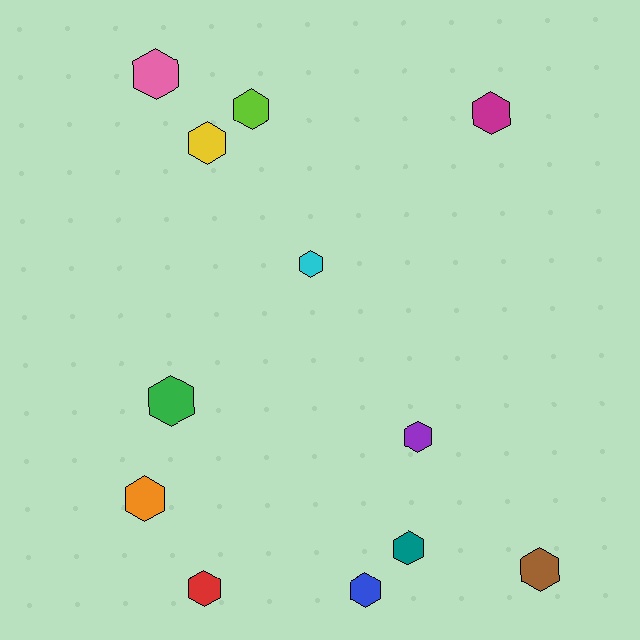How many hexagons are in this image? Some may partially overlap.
There are 12 hexagons.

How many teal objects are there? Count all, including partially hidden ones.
There is 1 teal object.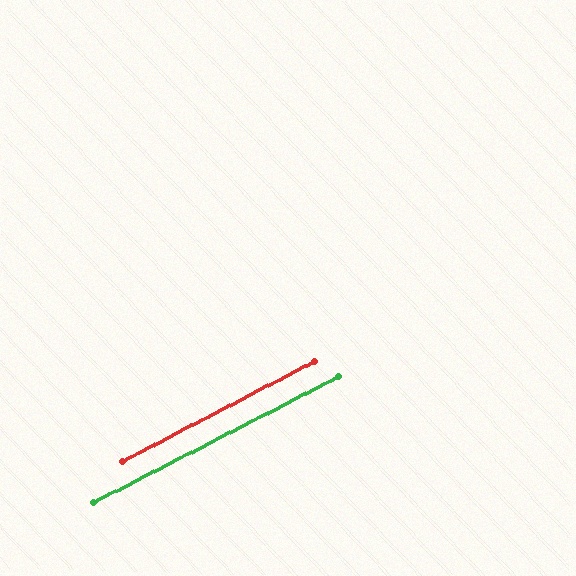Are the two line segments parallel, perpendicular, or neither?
Parallel — their directions differ by only 0.2°.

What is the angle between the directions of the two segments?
Approximately 0 degrees.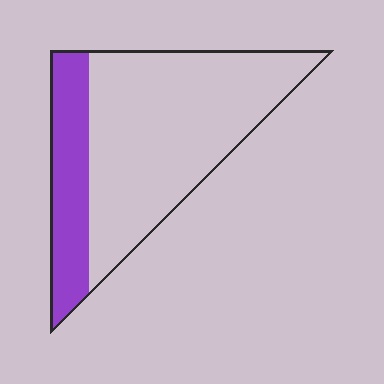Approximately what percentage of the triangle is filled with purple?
Approximately 25%.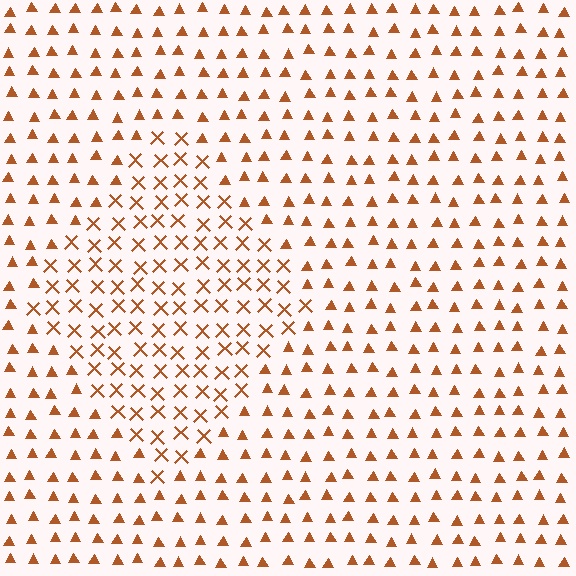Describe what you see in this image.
The image is filled with small brown elements arranged in a uniform grid. A diamond-shaped region contains X marks, while the surrounding area contains triangles. The boundary is defined purely by the change in element shape.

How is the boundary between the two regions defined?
The boundary is defined by a change in element shape: X marks inside vs. triangles outside. All elements share the same color and spacing.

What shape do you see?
I see a diamond.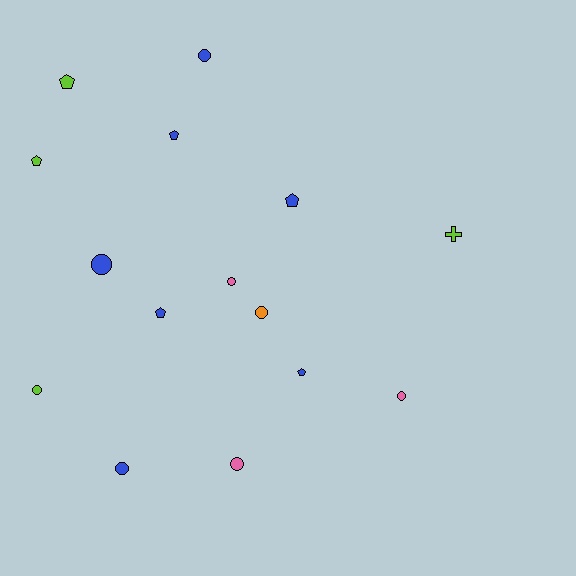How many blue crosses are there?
There are no blue crosses.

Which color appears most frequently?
Blue, with 7 objects.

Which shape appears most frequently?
Circle, with 8 objects.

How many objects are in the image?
There are 15 objects.